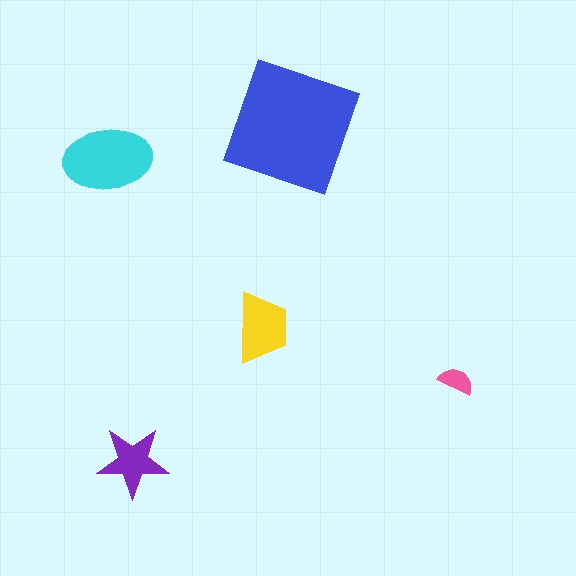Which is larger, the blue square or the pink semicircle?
The blue square.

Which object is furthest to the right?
The pink semicircle is rightmost.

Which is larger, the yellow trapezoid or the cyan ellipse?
The cyan ellipse.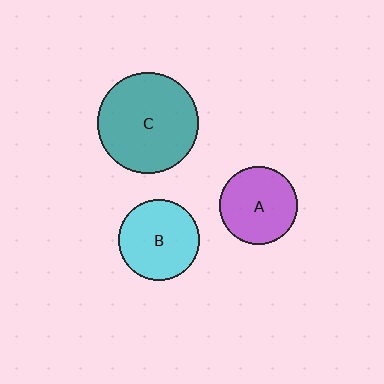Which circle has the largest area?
Circle C (teal).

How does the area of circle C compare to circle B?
Approximately 1.5 times.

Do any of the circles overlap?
No, none of the circles overlap.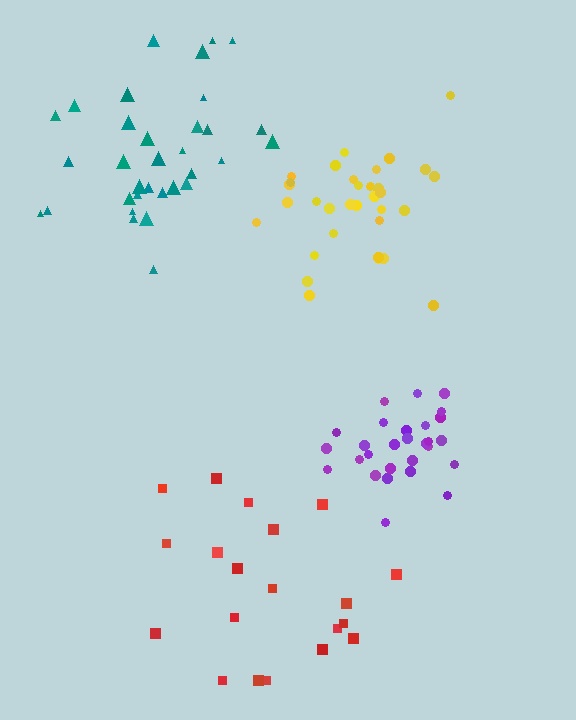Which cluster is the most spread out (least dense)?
Red.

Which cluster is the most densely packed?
Purple.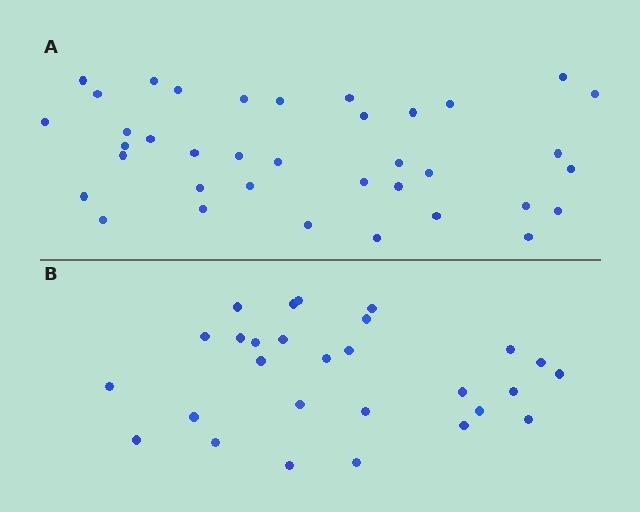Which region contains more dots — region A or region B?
Region A (the top region) has more dots.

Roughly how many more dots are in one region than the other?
Region A has roughly 8 or so more dots than region B.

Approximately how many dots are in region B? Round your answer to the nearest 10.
About 30 dots. (The exact count is 28, which rounds to 30.)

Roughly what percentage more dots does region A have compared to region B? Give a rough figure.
About 30% more.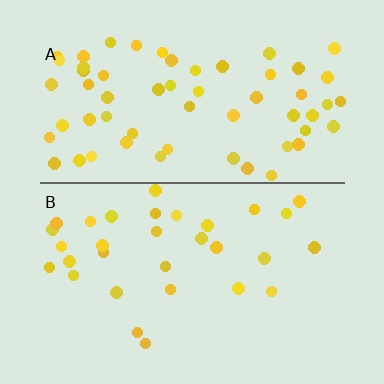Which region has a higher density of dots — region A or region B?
A (the top).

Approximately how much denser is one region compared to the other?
Approximately 1.9× — region A over region B.